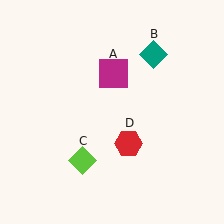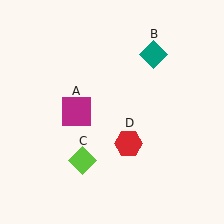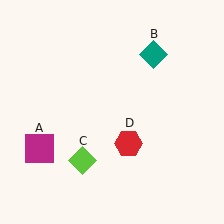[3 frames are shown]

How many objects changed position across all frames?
1 object changed position: magenta square (object A).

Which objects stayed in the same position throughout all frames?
Teal diamond (object B) and lime diamond (object C) and red hexagon (object D) remained stationary.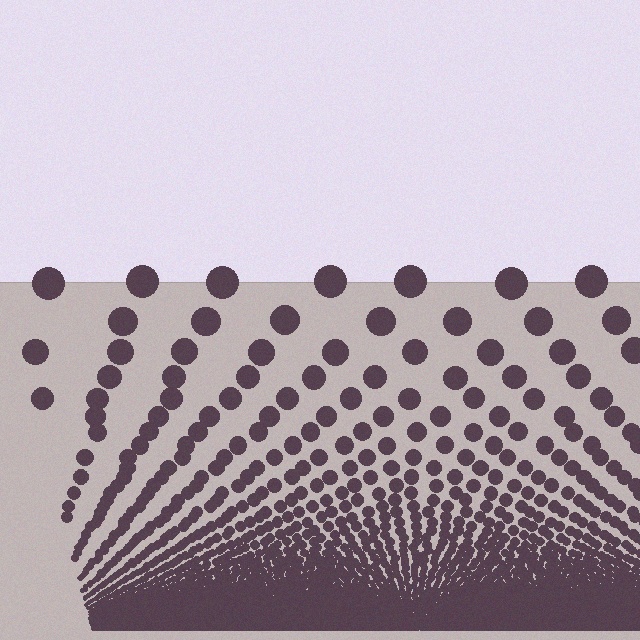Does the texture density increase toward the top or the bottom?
Density increases toward the bottom.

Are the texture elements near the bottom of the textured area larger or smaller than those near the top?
Smaller. The gradient is inverted — elements near the bottom are smaller and denser.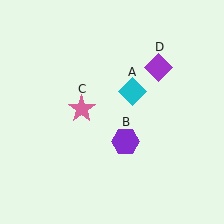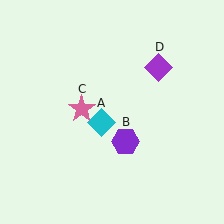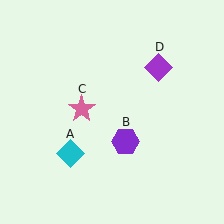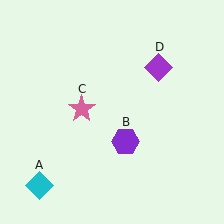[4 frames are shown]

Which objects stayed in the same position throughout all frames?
Purple hexagon (object B) and pink star (object C) and purple diamond (object D) remained stationary.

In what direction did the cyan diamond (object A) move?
The cyan diamond (object A) moved down and to the left.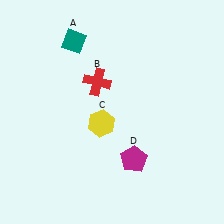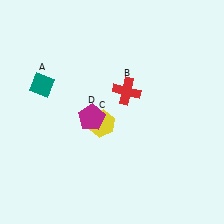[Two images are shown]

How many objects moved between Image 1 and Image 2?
3 objects moved between the two images.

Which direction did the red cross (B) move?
The red cross (B) moved right.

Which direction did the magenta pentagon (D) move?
The magenta pentagon (D) moved left.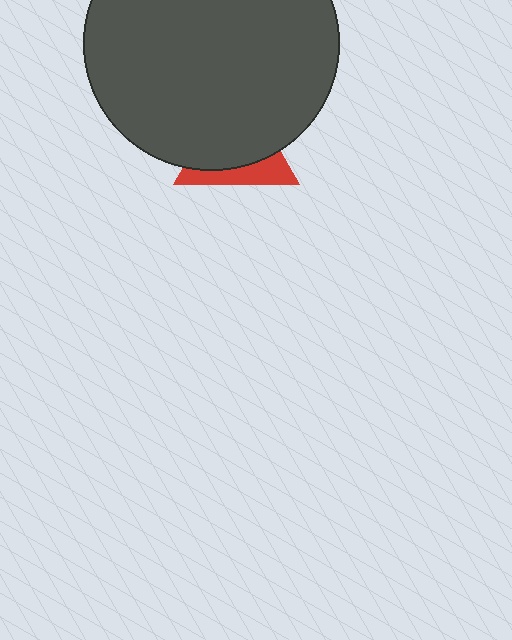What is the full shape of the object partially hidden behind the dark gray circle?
The partially hidden object is a red triangle.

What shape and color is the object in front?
The object in front is a dark gray circle.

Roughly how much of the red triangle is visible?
A small part of it is visible (roughly 33%).